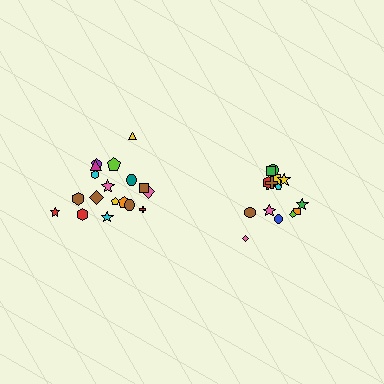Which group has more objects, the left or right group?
The left group.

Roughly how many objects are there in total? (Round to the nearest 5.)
Roughly 35 objects in total.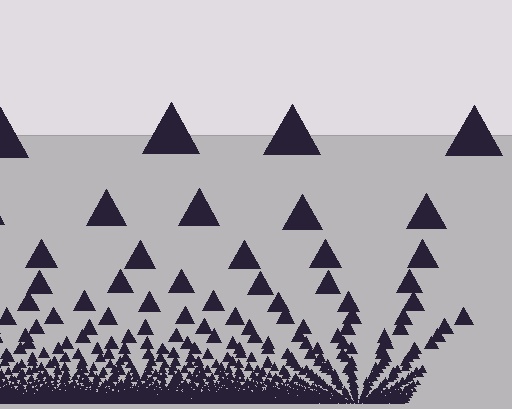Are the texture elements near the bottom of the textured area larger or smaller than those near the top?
Smaller. The gradient is inverted — elements near the bottom are smaller and denser.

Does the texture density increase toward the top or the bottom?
Density increases toward the bottom.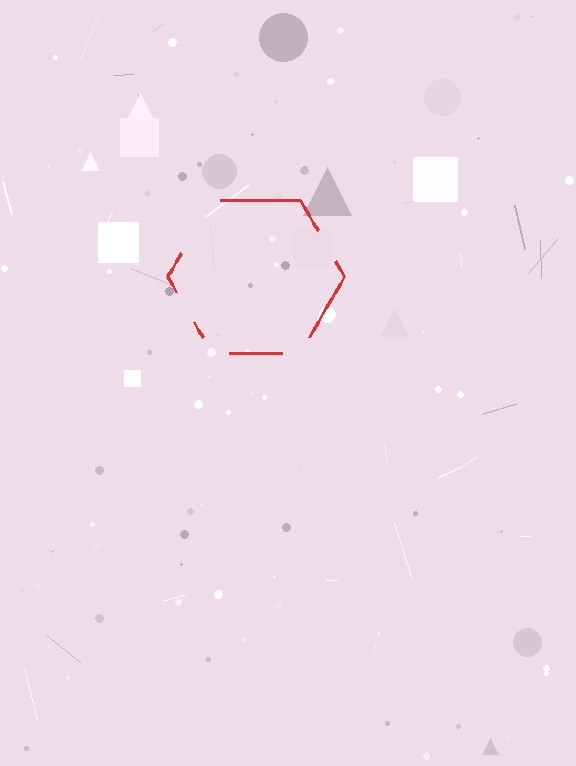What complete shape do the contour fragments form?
The contour fragments form a hexagon.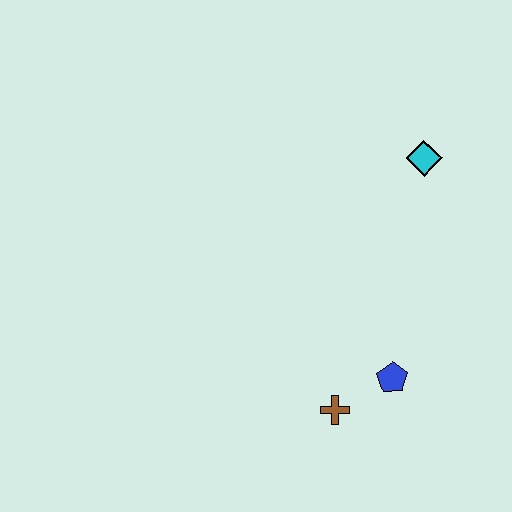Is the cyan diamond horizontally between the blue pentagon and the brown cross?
No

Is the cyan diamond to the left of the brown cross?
No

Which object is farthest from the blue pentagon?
The cyan diamond is farthest from the blue pentagon.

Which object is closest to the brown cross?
The blue pentagon is closest to the brown cross.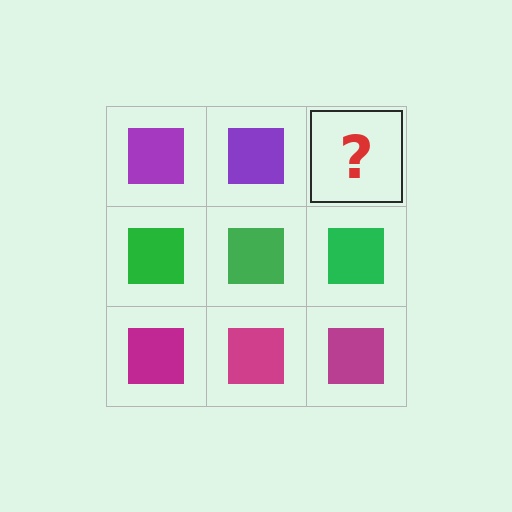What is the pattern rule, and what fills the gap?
The rule is that each row has a consistent color. The gap should be filled with a purple square.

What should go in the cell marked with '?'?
The missing cell should contain a purple square.